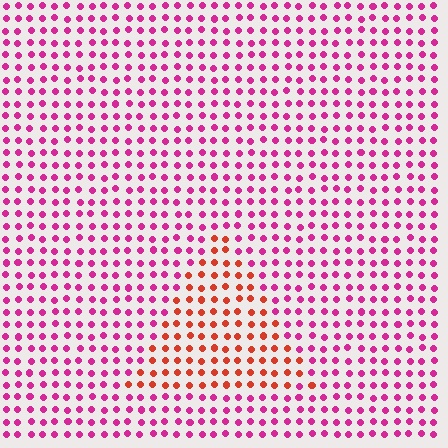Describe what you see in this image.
The image is filled with small magenta elements in a uniform arrangement. A triangle-shaped region is visible where the elements are tinted to a slightly different hue, forming a subtle color boundary.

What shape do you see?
I see a triangle.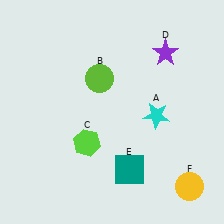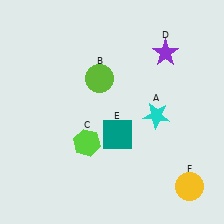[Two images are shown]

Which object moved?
The teal square (E) moved up.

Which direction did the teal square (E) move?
The teal square (E) moved up.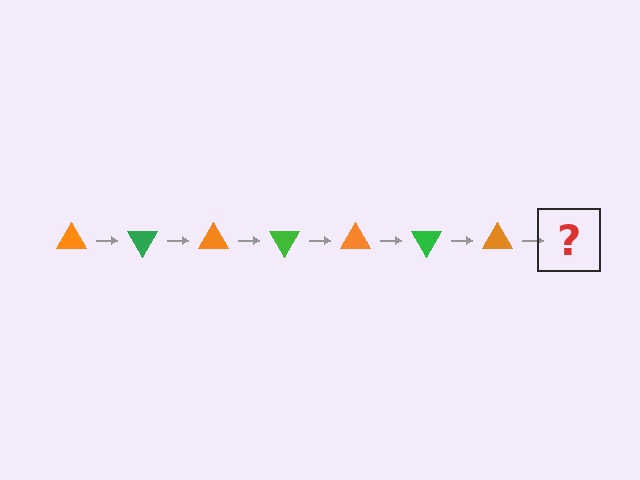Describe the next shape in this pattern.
It should be a green triangle, rotated 420 degrees from the start.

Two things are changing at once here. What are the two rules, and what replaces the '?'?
The two rules are that it rotates 60 degrees each step and the color cycles through orange and green. The '?' should be a green triangle, rotated 420 degrees from the start.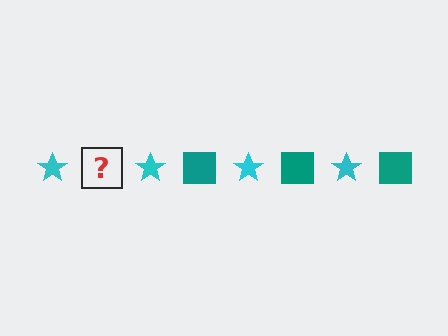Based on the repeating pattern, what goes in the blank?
The blank should be a teal square.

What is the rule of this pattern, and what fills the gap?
The rule is that the pattern alternates between cyan star and teal square. The gap should be filled with a teal square.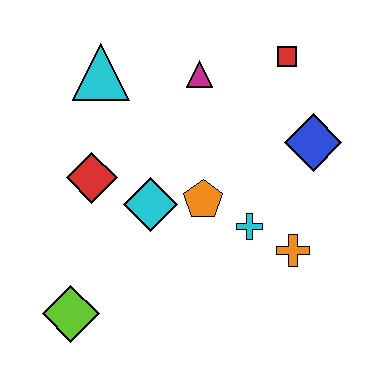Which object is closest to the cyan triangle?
The magenta triangle is closest to the cyan triangle.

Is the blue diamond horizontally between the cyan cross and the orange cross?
No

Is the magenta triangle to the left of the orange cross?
Yes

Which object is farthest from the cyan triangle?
The orange cross is farthest from the cyan triangle.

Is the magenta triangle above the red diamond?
Yes